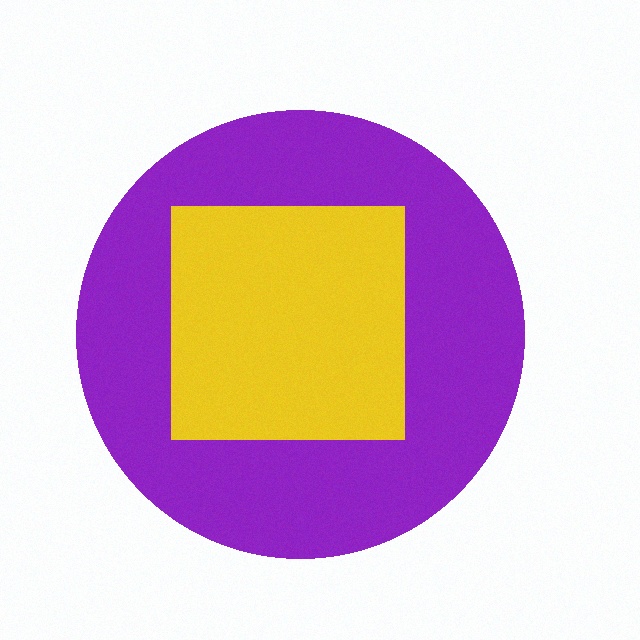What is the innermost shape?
The yellow square.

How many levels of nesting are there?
2.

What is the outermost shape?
The purple circle.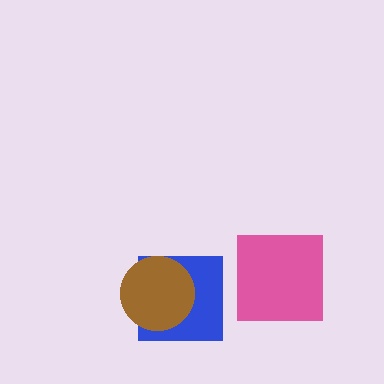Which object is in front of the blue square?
The brown circle is in front of the blue square.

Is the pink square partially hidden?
No, no other shape covers it.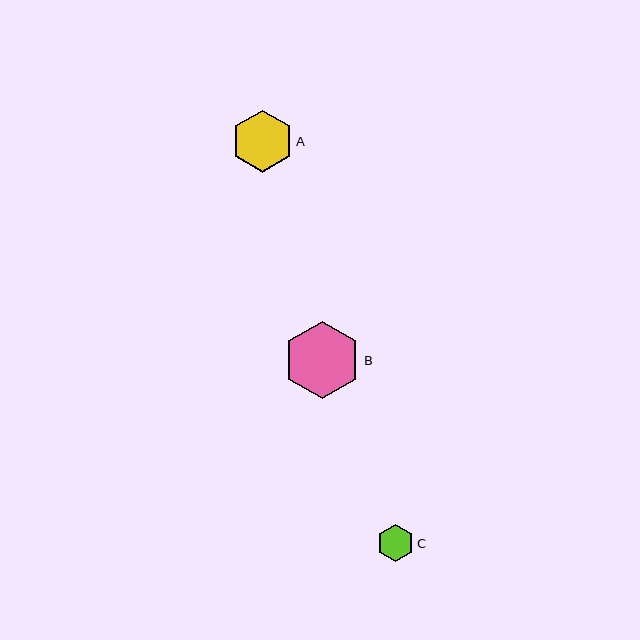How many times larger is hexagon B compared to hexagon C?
Hexagon B is approximately 2.1 times the size of hexagon C.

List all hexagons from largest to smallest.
From largest to smallest: B, A, C.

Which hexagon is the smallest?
Hexagon C is the smallest with a size of approximately 37 pixels.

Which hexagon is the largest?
Hexagon B is the largest with a size of approximately 77 pixels.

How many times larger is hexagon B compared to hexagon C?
Hexagon B is approximately 2.1 times the size of hexagon C.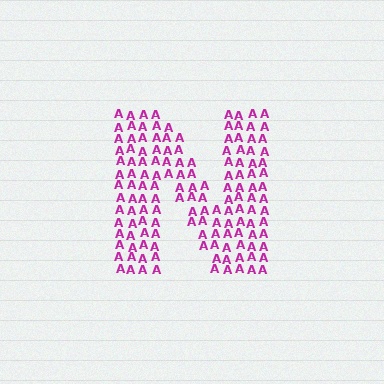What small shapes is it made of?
It is made of small letter A's.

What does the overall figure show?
The overall figure shows the letter N.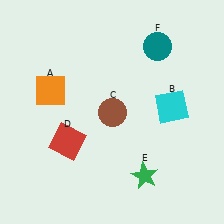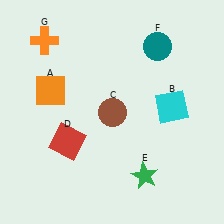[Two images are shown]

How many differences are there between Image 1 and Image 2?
There is 1 difference between the two images.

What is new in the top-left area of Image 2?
An orange cross (G) was added in the top-left area of Image 2.